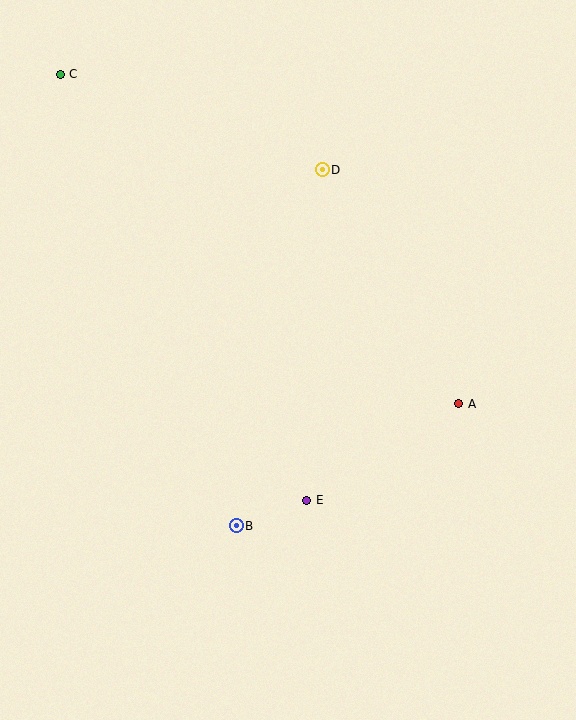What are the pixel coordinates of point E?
Point E is at (307, 500).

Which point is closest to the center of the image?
Point E at (307, 500) is closest to the center.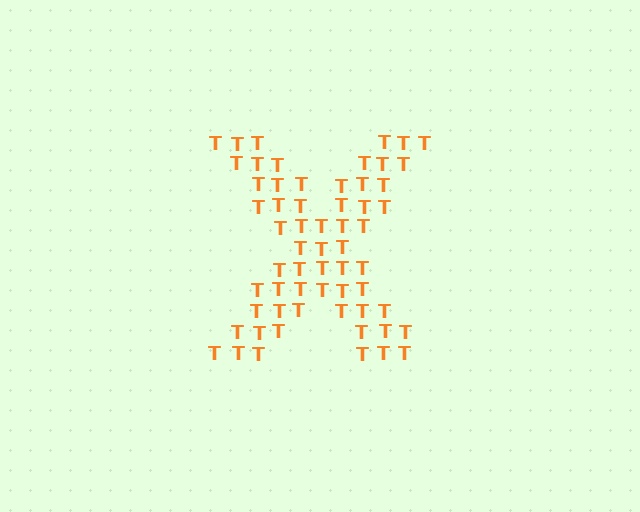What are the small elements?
The small elements are letter T's.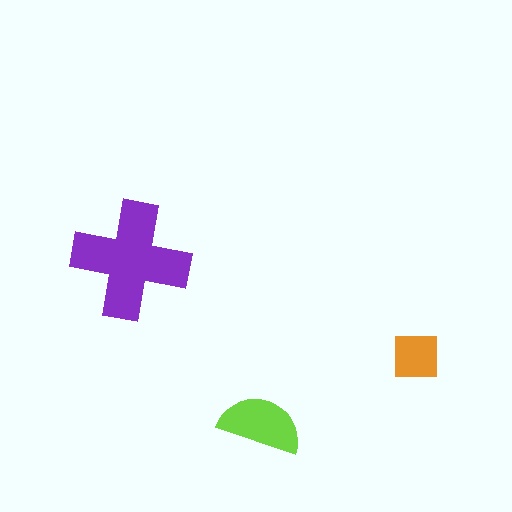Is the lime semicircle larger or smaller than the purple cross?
Smaller.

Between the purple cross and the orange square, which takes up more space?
The purple cross.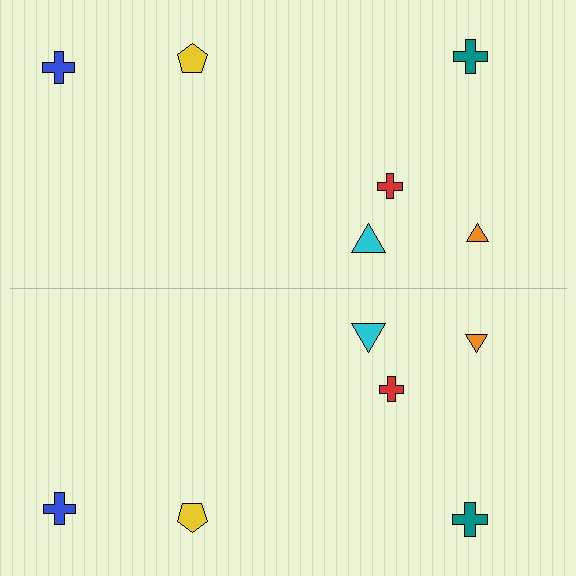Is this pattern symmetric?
Yes, this pattern has bilateral (reflection) symmetry.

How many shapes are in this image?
There are 12 shapes in this image.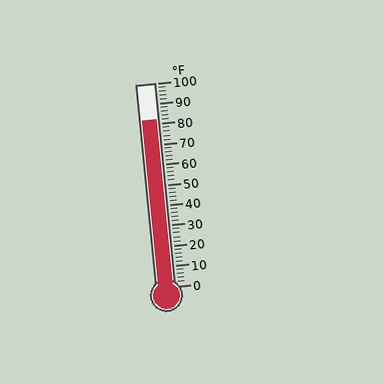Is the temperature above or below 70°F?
The temperature is above 70°F.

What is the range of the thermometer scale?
The thermometer scale ranges from 0°F to 100°F.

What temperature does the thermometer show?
The thermometer shows approximately 82°F.